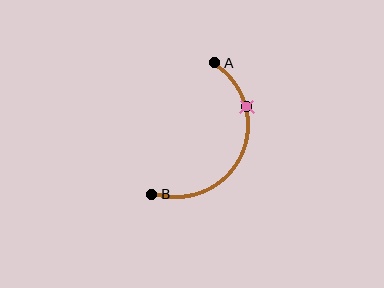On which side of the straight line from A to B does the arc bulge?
The arc bulges to the right of the straight line connecting A and B.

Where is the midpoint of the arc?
The arc midpoint is the point on the curve farthest from the straight line joining A and B. It sits to the right of that line.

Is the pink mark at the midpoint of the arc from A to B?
No. The pink mark lies on the arc but is closer to endpoint A. The arc midpoint would be at the point on the curve equidistant along the arc from both A and B.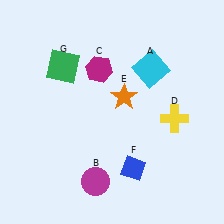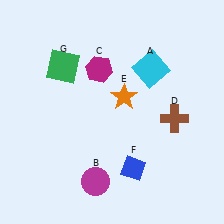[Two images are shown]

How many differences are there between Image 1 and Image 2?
There is 1 difference between the two images.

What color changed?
The cross (D) changed from yellow in Image 1 to brown in Image 2.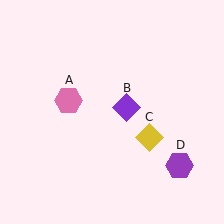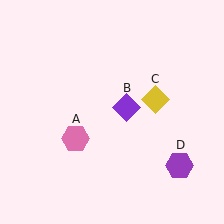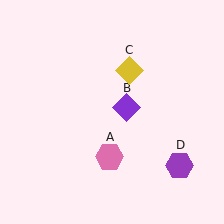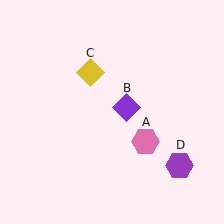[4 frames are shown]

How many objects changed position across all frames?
2 objects changed position: pink hexagon (object A), yellow diamond (object C).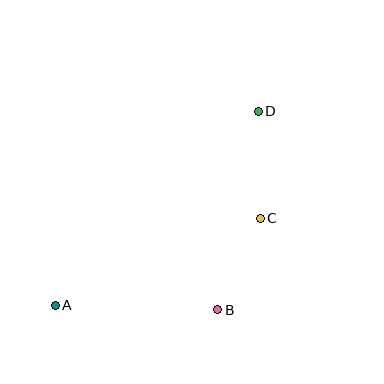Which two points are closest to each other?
Points B and C are closest to each other.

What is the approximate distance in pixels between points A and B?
The distance between A and B is approximately 162 pixels.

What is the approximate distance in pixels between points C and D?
The distance between C and D is approximately 107 pixels.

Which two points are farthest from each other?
Points A and D are farthest from each other.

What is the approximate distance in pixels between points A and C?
The distance between A and C is approximately 223 pixels.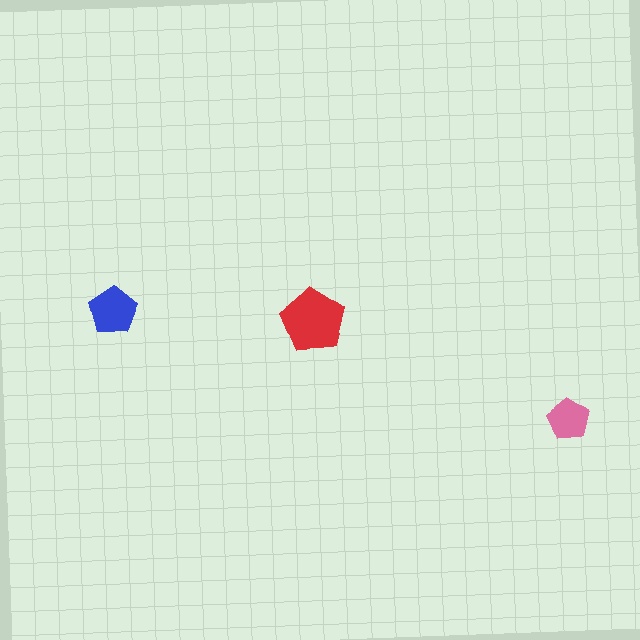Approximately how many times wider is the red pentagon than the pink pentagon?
About 1.5 times wider.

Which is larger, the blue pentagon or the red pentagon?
The red one.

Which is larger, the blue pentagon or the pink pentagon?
The blue one.